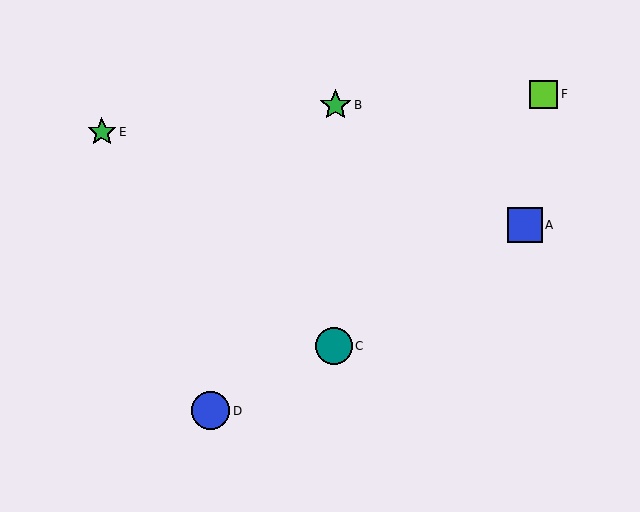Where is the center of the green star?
The center of the green star is at (335, 105).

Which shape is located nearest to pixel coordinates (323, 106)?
The green star (labeled B) at (335, 105) is nearest to that location.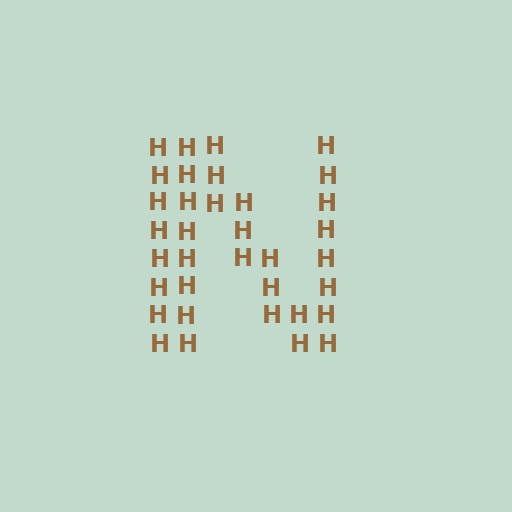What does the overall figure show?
The overall figure shows the letter N.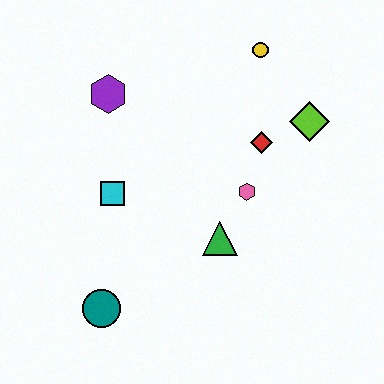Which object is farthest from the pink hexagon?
The teal circle is farthest from the pink hexagon.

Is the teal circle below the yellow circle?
Yes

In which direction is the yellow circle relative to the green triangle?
The yellow circle is above the green triangle.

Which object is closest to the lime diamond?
The red diamond is closest to the lime diamond.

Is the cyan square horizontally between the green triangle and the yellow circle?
No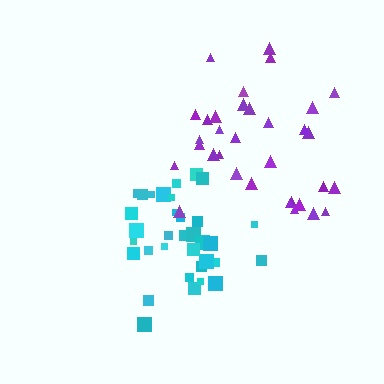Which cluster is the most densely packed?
Cyan.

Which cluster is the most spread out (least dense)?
Purple.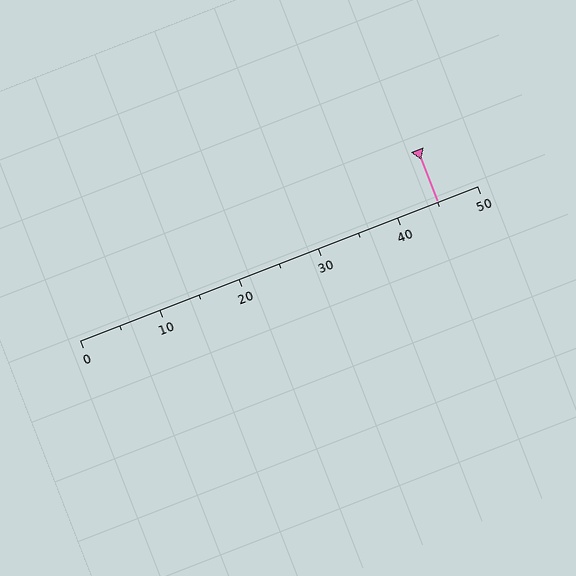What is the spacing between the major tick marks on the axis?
The major ticks are spaced 10 apart.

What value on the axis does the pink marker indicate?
The marker indicates approximately 45.